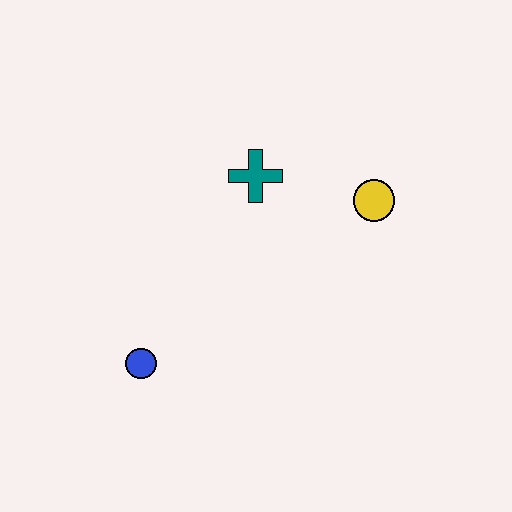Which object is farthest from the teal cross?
The blue circle is farthest from the teal cross.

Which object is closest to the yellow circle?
The teal cross is closest to the yellow circle.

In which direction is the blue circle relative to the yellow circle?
The blue circle is to the left of the yellow circle.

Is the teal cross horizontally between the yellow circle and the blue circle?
Yes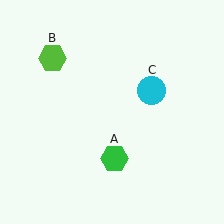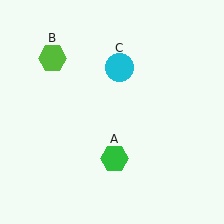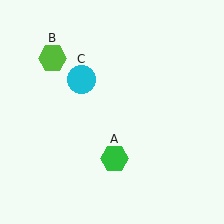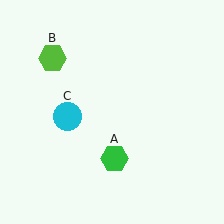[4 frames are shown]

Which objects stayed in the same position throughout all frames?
Green hexagon (object A) and lime hexagon (object B) remained stationary.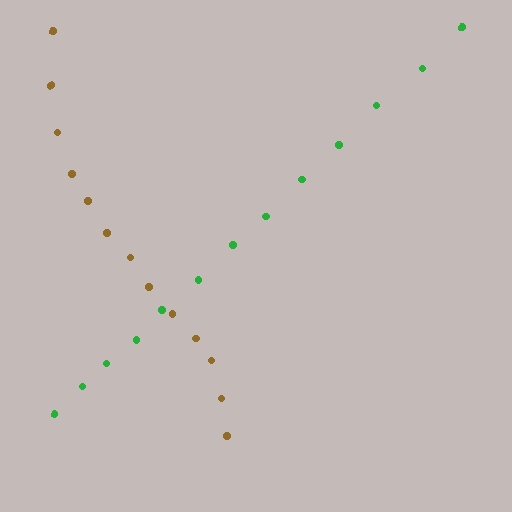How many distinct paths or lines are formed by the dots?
There are 2 distinct paths.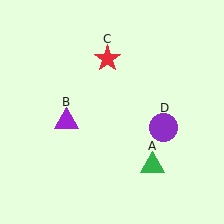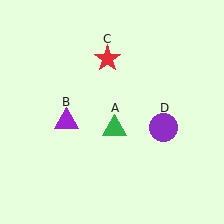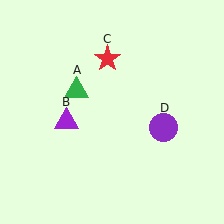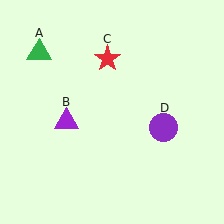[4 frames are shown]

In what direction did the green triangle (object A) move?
The green triangle (object A) moved up and to the left.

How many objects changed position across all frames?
1 object changed position: green triangle (object A).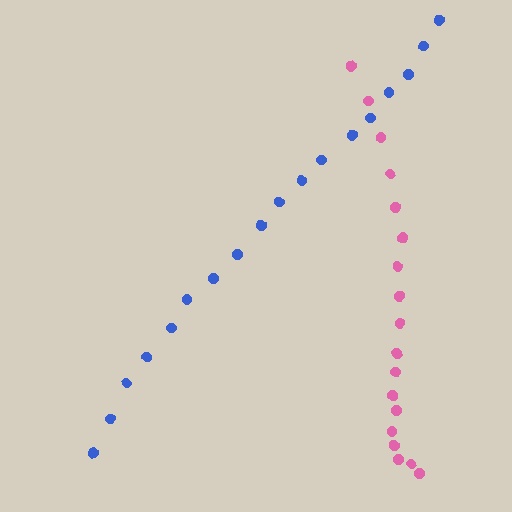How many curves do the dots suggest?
There are 2 distinct paths.